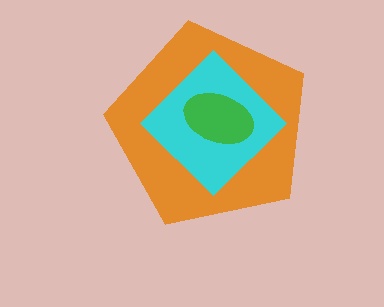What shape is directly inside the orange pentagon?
The cyan diamond.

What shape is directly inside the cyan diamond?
The green ellipse.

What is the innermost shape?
The green ellipse.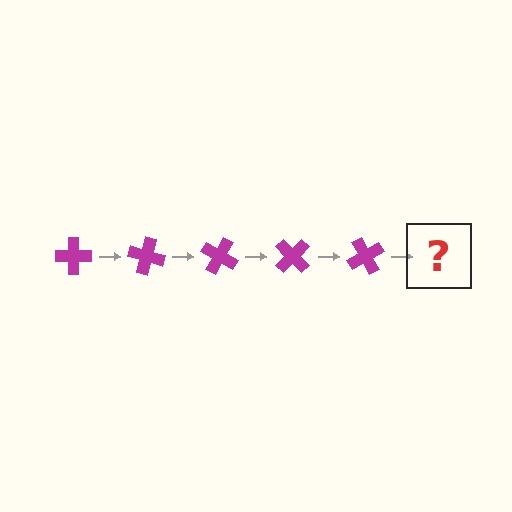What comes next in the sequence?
The next element should be a magenta cross rotated 75 degrees.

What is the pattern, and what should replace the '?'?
The pattern is that the cross rotates 15 degrees each step. The '?' should be a magenta cross rotated 75 degrees.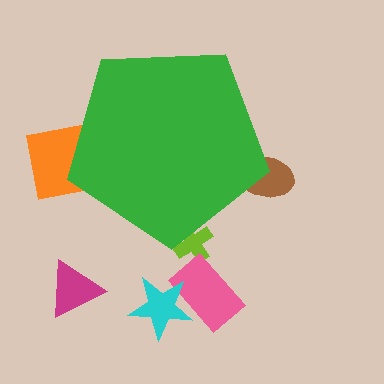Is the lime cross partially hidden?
Yes, the lime cross is partially hidden behind the green pentagon.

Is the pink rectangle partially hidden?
No, the pink rectangle is fully visible.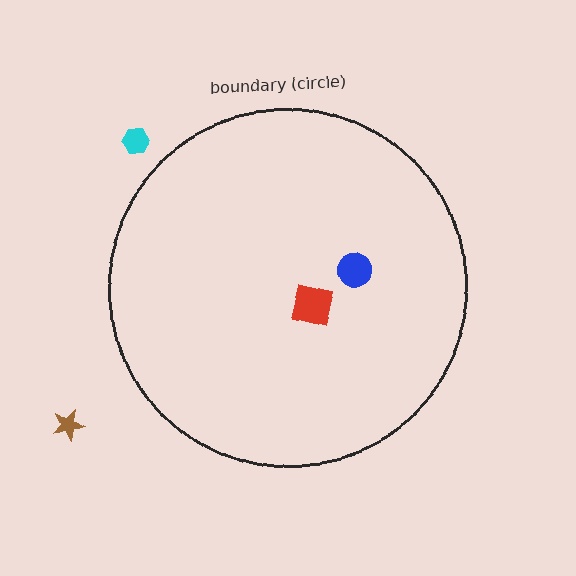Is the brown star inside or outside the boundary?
Outside.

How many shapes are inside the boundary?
2 inside, 2 outside.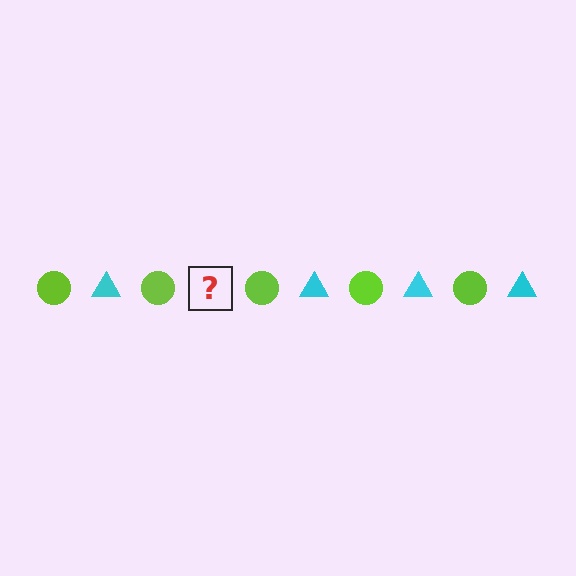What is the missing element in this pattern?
The missing element is a cyan triangle.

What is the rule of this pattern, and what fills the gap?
The rule is that the pattern alternates between lime circle and cyan triangle. The gap should be filled with a cyan triangle.